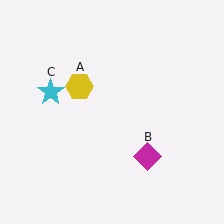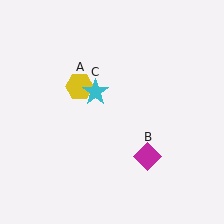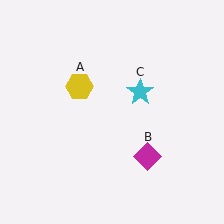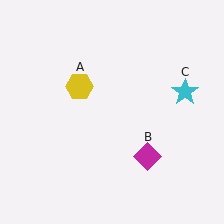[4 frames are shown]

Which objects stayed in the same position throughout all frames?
Yellow hexagon (object A) and magenta diamond (object B) remained stationary.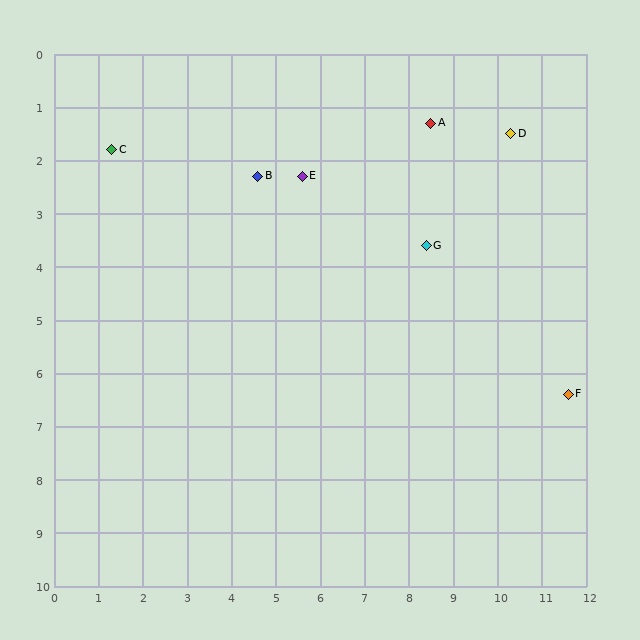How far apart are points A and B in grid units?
Points A and B are about 4.0 grid units apart.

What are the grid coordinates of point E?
Point E is at approximately (5.6, 2.3).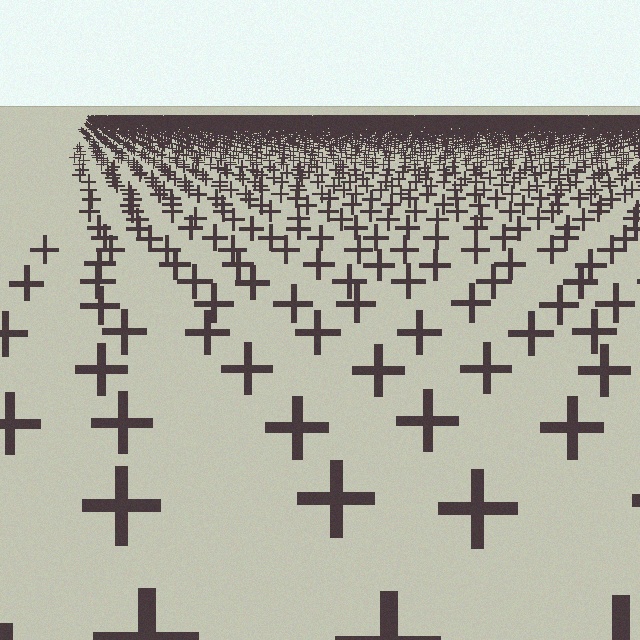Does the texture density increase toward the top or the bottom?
Density increases toward the top.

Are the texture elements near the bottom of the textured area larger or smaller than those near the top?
Larger. Near the bottom, elements are closer to the viewer and appear at a bigger on-screen size.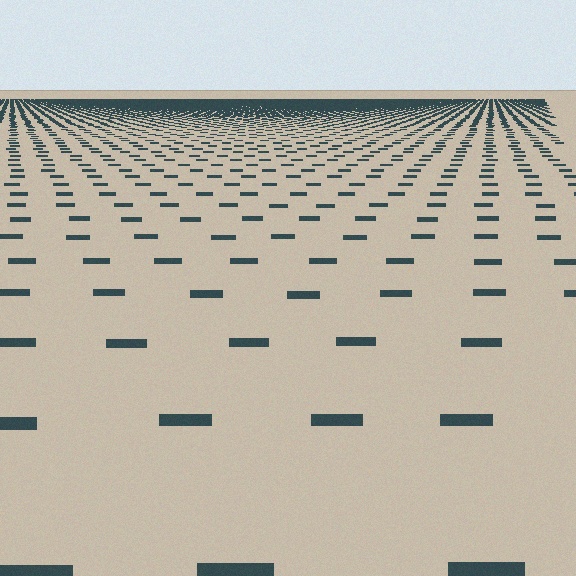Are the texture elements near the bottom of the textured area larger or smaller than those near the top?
Larger. Near the bottom, elements are closer to the viewer and appear at a bigger on-screen size.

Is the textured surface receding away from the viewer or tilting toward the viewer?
The surface is receding away from the viewer. Texture elements get smaller and denser toward the top.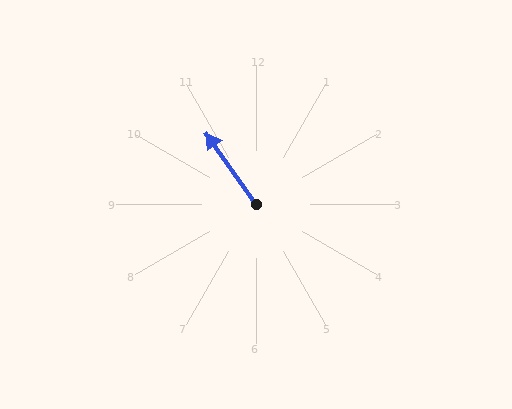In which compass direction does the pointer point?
Northwest.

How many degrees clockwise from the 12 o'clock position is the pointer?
Approximately 325 degrees.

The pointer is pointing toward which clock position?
Roughly 11 o'clock.